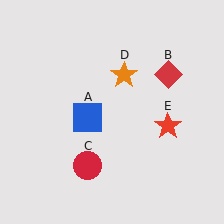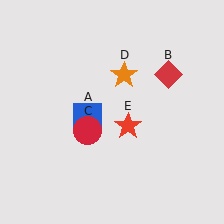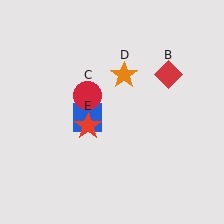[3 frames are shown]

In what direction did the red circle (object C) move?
The red circle (object C) moved up.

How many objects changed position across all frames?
2 objects changed position: red circle (object C), red star (object E).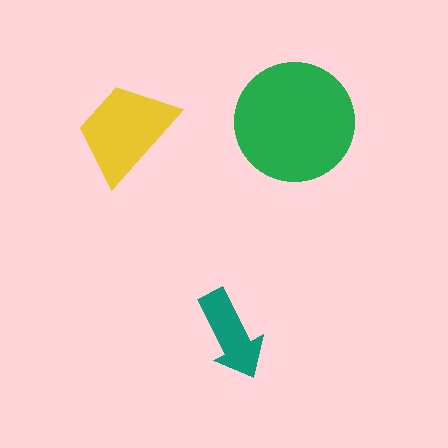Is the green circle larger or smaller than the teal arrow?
Larger.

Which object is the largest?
The green circle.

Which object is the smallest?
The teal arrow.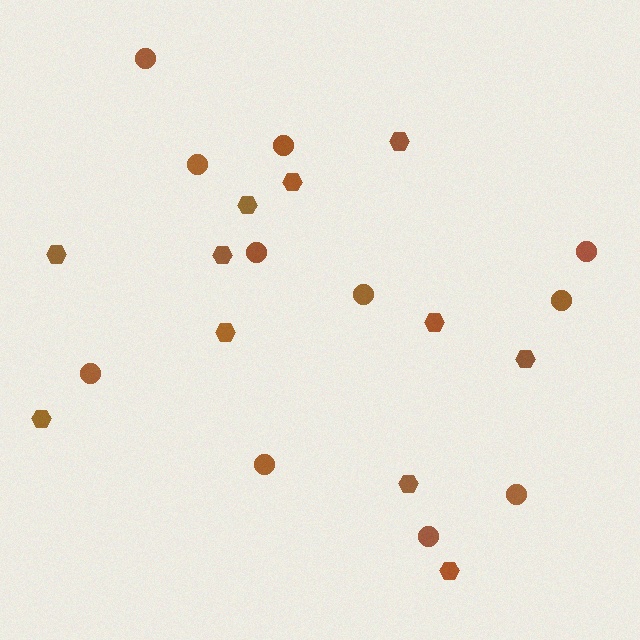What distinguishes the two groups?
There are 2 groups: one group of circles (11) and one group of hexagons (11).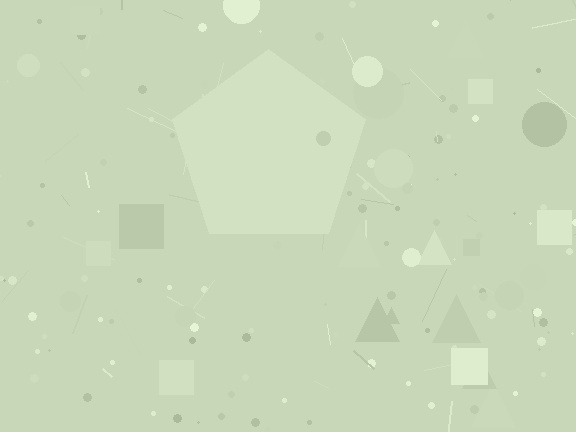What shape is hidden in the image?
A pentagon is hidden in the image.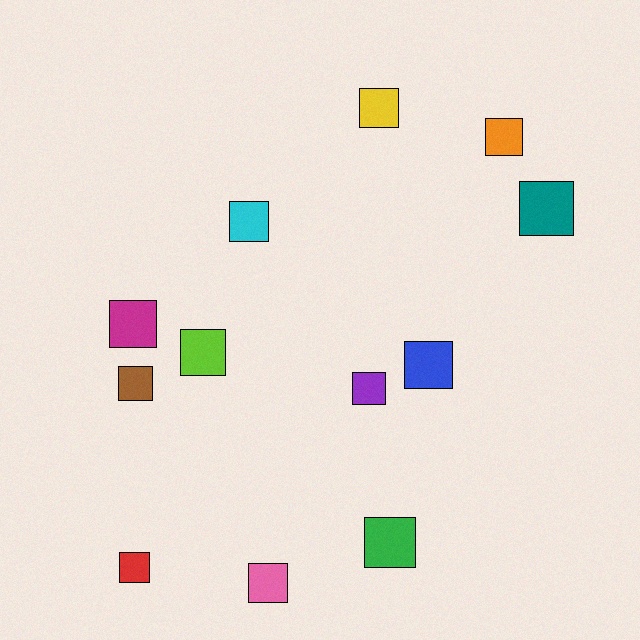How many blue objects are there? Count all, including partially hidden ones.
There is 1 blue object.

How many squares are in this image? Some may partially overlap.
There are 12 squares.